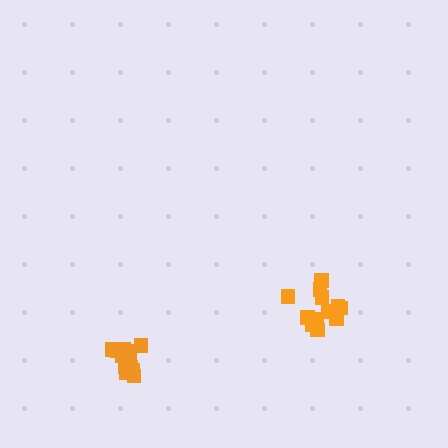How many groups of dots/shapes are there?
There are 2 groups.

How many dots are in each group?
Group 1: 12 dots, Group 2: 12 dots (24 total).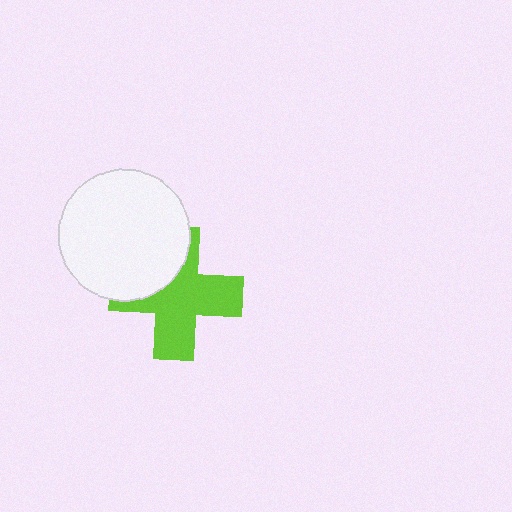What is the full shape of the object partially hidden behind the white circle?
The partially hidden object is a lime cross.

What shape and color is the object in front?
The object in front is a white circle.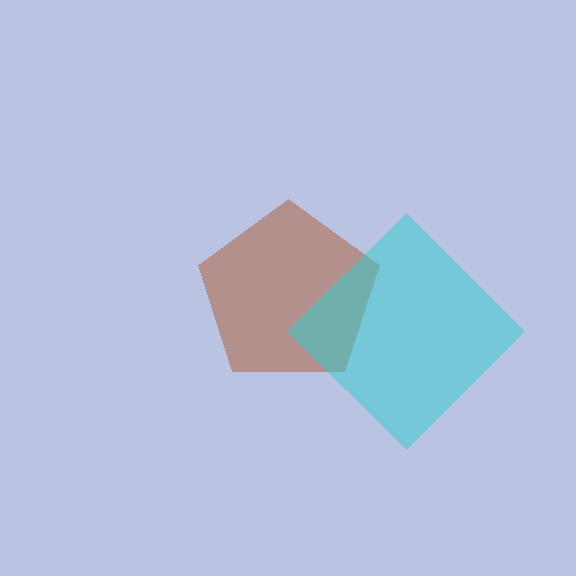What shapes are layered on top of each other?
The layered shapes are: a brown pentagon, a cyan diamond.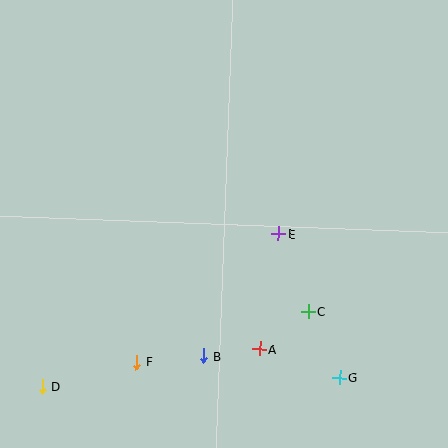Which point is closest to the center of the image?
Point E at (279, 234) is closest to the center.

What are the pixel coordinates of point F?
Point F is at (137, 362).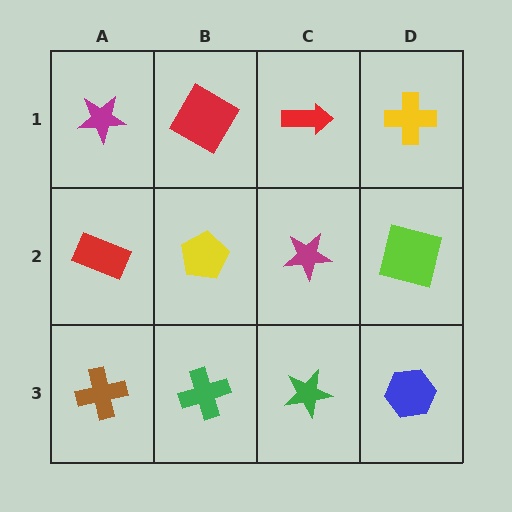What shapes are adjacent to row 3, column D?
A lime square (row 2, column D), a green star (row 3, column C).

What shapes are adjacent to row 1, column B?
A yellow pentagon (row 2, column B), a magenta star (row 1, column A), a red arrow (row 1, column C).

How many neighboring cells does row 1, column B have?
3.